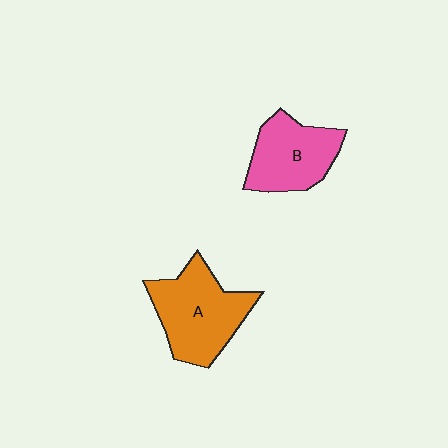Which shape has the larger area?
Shape A (orange).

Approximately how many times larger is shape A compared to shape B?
Approximately 1.2 times.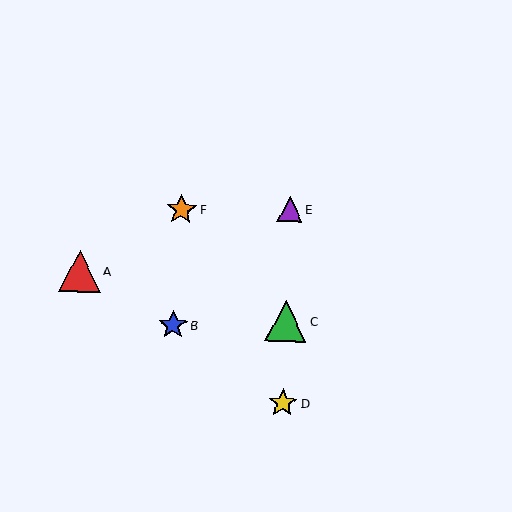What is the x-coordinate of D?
Object D is at x≈283.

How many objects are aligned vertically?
3 objects (C, D, E) are aligned vertically.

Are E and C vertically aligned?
Yes, both are at x≈290.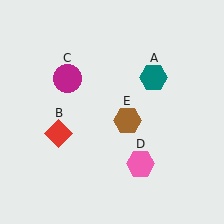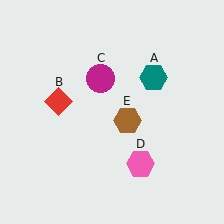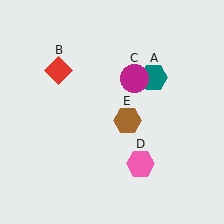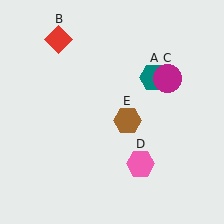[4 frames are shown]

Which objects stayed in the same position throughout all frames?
Teal hexagon (object A) and pink hexagon (object D) and brown hexagon (object E) remained stationary.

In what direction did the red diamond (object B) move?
The red diamond (object B) moved up.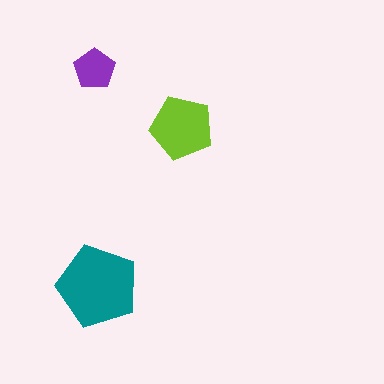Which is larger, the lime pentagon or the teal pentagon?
The teal one.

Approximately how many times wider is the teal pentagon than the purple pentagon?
About 2 times wider.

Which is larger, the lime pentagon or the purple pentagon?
The lime one.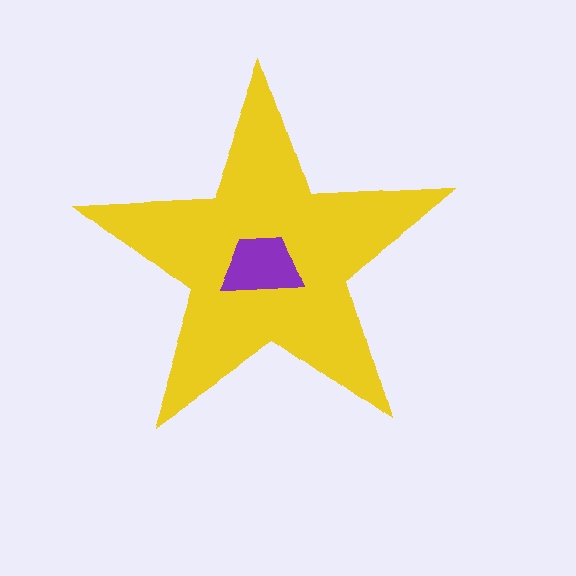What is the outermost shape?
The yellow star.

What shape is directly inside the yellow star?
The purple trapezoid.